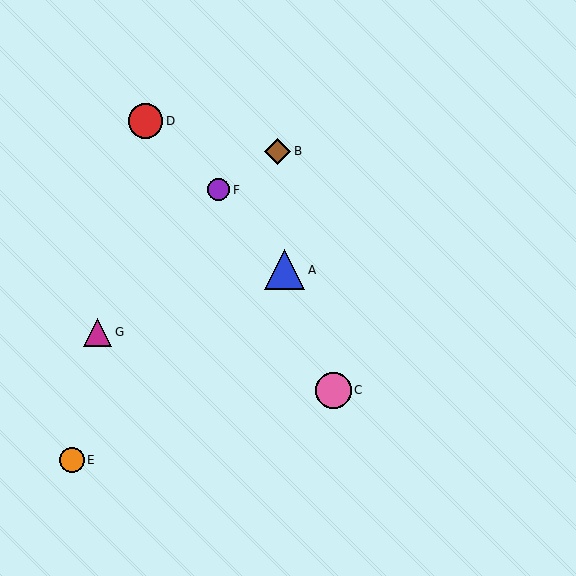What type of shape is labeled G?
Shape G is a magenta triangle.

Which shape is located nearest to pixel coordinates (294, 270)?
The blue triangle (labeled A) at (285, 270) is nearest to that location.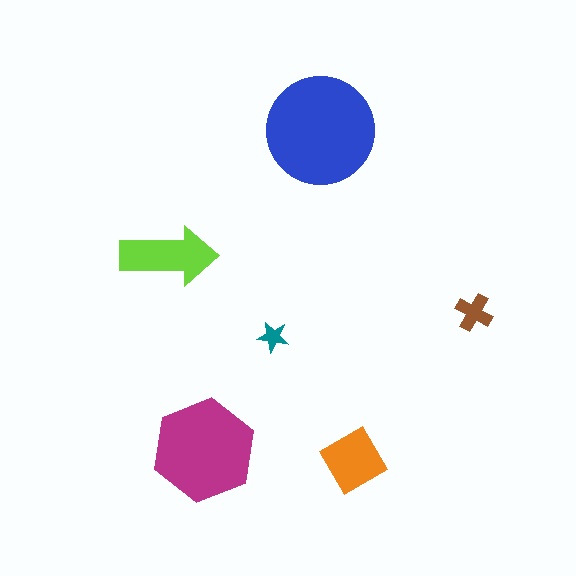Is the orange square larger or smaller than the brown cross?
Larger.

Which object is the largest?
The blue circle.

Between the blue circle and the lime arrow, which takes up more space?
The blue circle.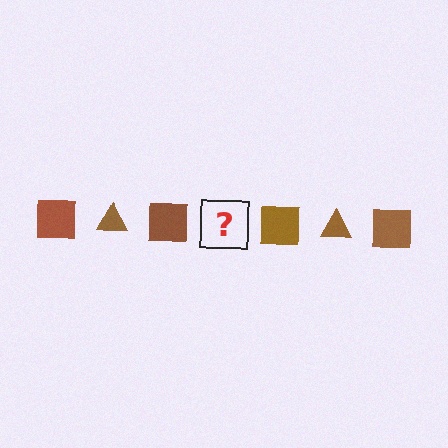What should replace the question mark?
The question mark should be replaced with a brown triangle.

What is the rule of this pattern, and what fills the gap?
The rule is that the pattern cycles through square, triangle shapes in brown. The gap should be filled with a brown triangle.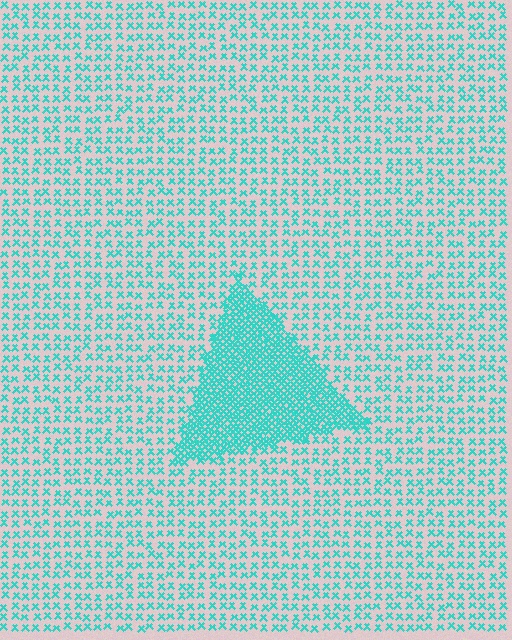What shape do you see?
I see a triangle.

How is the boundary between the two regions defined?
The boundary is defined by a change in element density (approximately 2.9x ratio). All elements are the same color, size, and shape.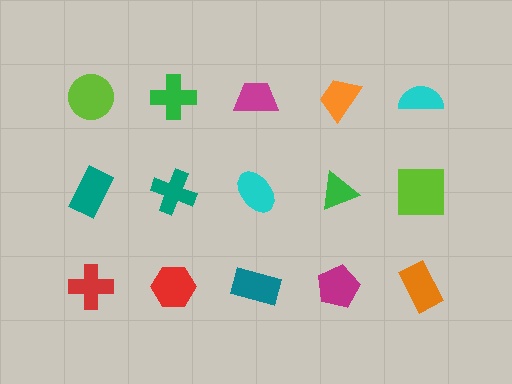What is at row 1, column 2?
A green cross.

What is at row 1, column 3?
A magenta trapezoid.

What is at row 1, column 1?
A lime circle.